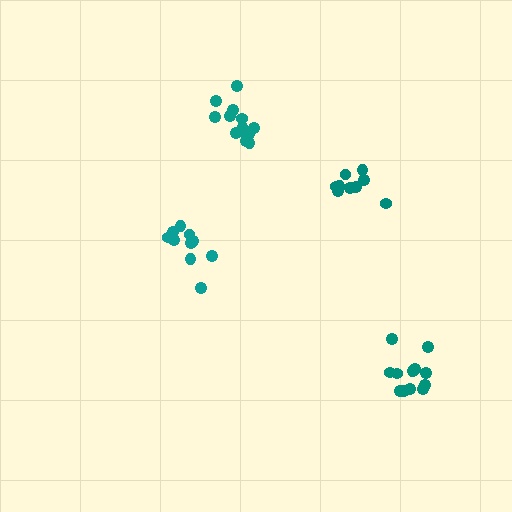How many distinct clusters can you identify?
There are 4 distinct clusters.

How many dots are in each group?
Group 1: 9 dots, Group 2: 13 dots, Group 3: 10 dots, Group 4: 13 dots (45 total).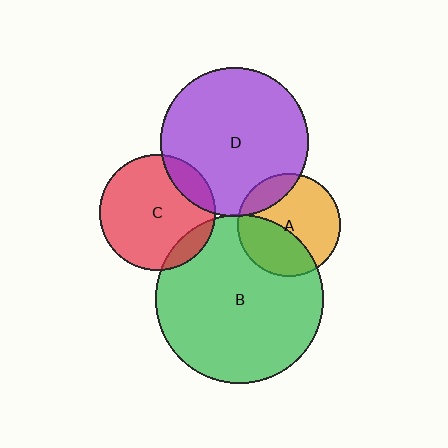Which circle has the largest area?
Circle B (green).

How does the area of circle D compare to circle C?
Approximately 1.6 times.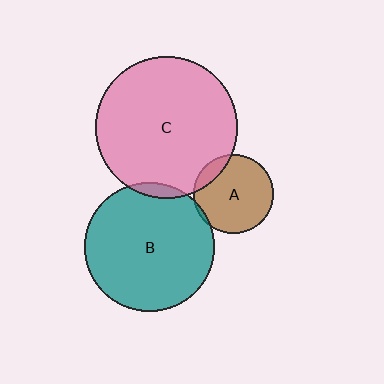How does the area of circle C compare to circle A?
Approximately 3.2 times.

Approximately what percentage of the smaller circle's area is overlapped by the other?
Approximately 5%.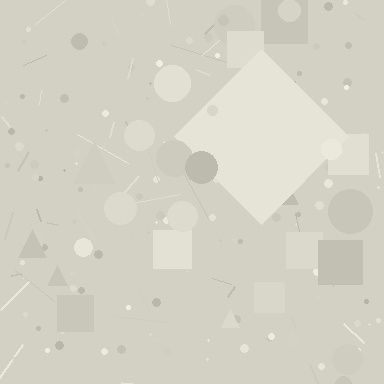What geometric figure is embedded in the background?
A diamond is embedded in the background.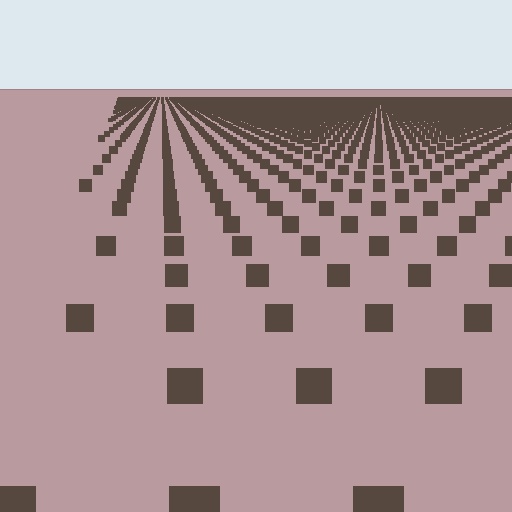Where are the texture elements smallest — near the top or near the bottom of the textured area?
Near the top.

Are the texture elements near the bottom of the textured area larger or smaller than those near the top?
Larger. Near the bottom, elements are closer to the viewer and appear at a bigger on-screen size.